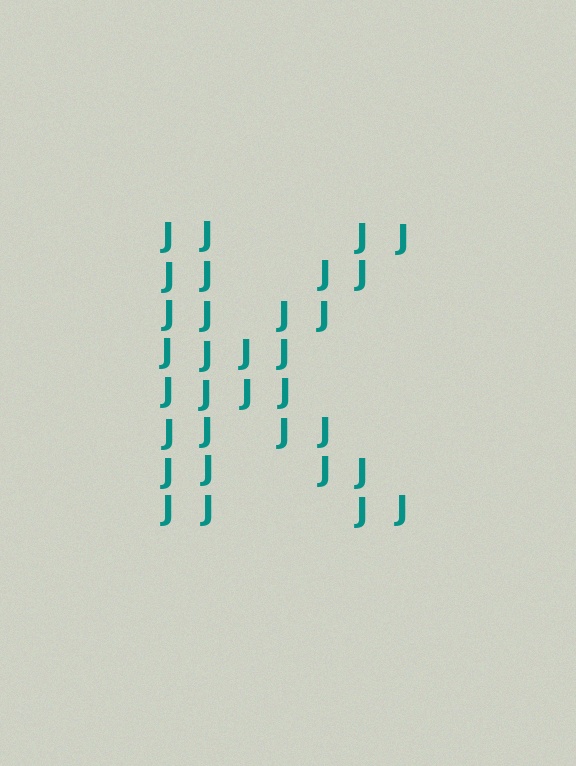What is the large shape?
The large shape is the letter K.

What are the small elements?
The small elements are letter J's.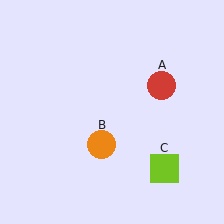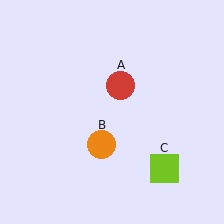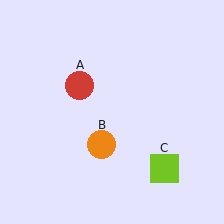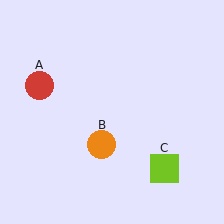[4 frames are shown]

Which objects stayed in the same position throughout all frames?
Orange circle (object B) and lime square (object C) remained stationary.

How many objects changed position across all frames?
1 object changed position: red circle (object A).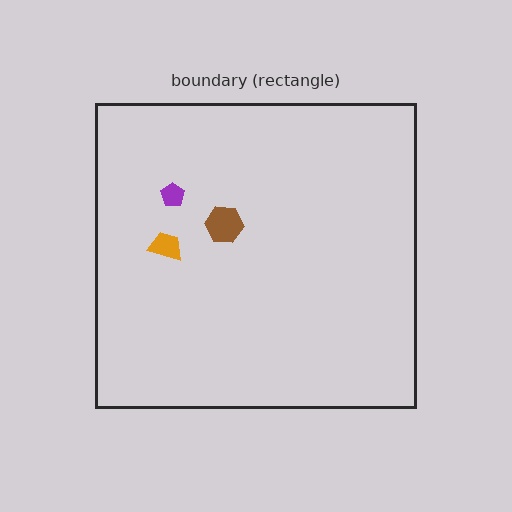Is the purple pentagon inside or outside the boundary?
Inside.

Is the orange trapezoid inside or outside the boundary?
Inside.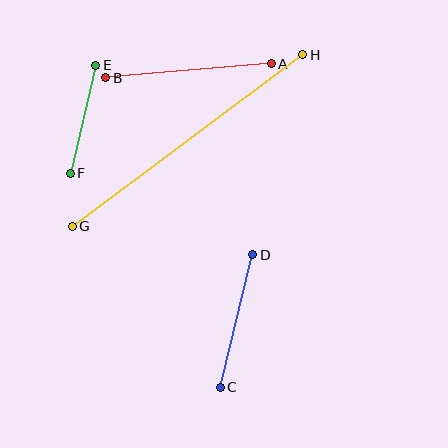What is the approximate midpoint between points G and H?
The midpoint is at approximately (187, 140) pixels.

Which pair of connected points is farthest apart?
Points G and H are farthest apart.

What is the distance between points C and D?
The distance is approximately 136 pixels.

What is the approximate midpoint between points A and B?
The midpoint is at approximately (189, 71) pixels.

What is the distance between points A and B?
The distance is approximately 166 pixels.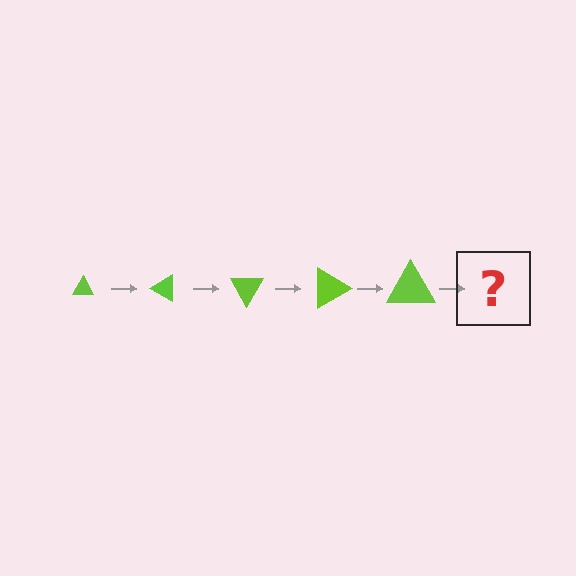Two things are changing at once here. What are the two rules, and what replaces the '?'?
The two rules are that the triangle grows larger each step and it rotates 30 degrees each step. The '?' should be a triangle, larger than the previous one and rotated 150 degrees from the start.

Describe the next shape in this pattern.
It should be a triangle, larger than the previous one and rotated 150 degrees from the start.